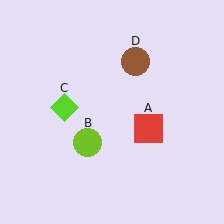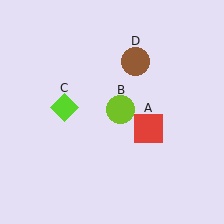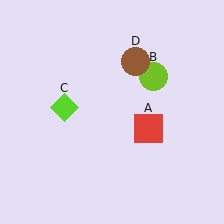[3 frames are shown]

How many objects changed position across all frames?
1 object changed position: lime circle (object B).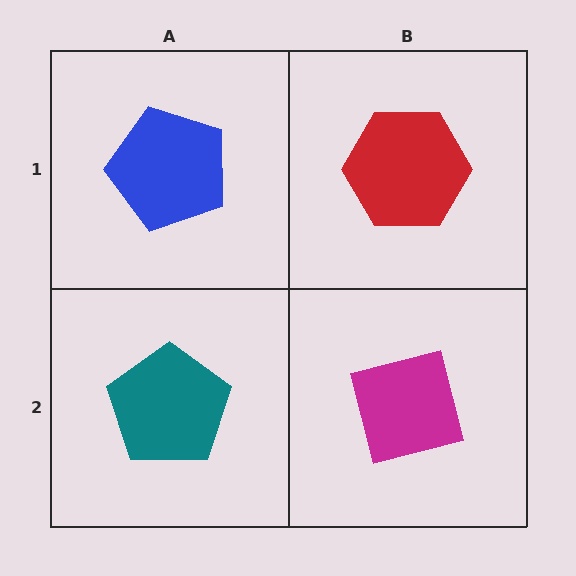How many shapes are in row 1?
2 shapes.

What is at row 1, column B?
A red hexagon.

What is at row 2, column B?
A magenta square.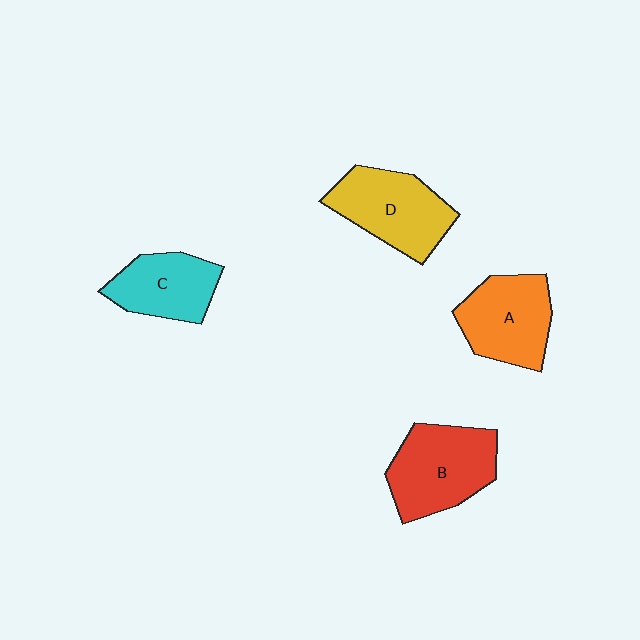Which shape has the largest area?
Shape B (red).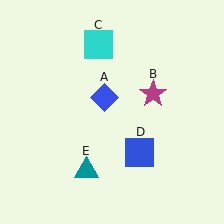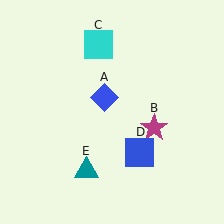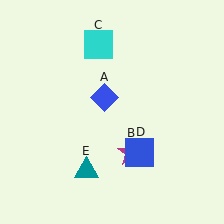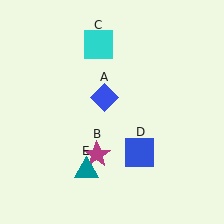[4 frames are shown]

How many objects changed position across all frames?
1 object changed position: magenta star (object B).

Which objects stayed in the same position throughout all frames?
Blue diamond (object A) and cyan square (object C) and blue square (object D) and teal triangle (object E) remained stationary.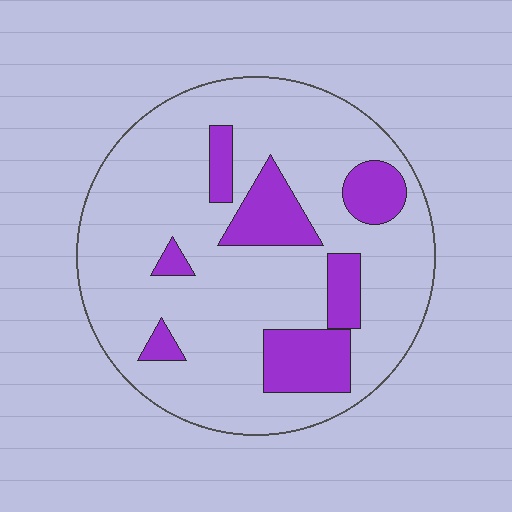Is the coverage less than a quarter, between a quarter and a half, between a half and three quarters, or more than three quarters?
Less than a quarter.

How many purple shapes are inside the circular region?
7.